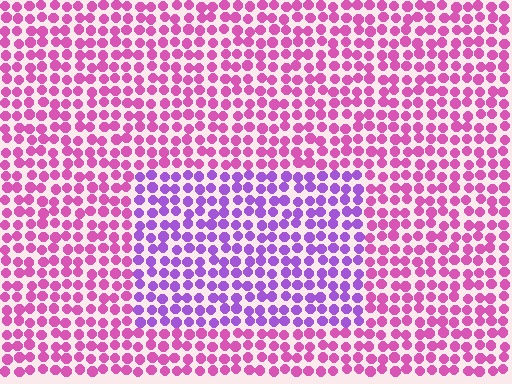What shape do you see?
I see a rectangle.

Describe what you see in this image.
The image is filled with small pink elements in a uniform arrangement. A rectangle-shaped region is visible where the elements are tinted to a slightly different hue, forming a subtle color boundary.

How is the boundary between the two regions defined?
The boundary is defined purely by a slight shift in hue (about 40 degrees). Spacing, size, and orientation are identical on both sides.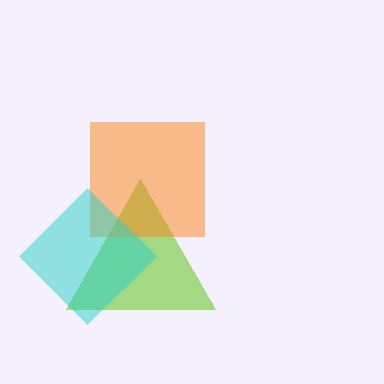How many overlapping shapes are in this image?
There are 3 overlapping shapes in the image.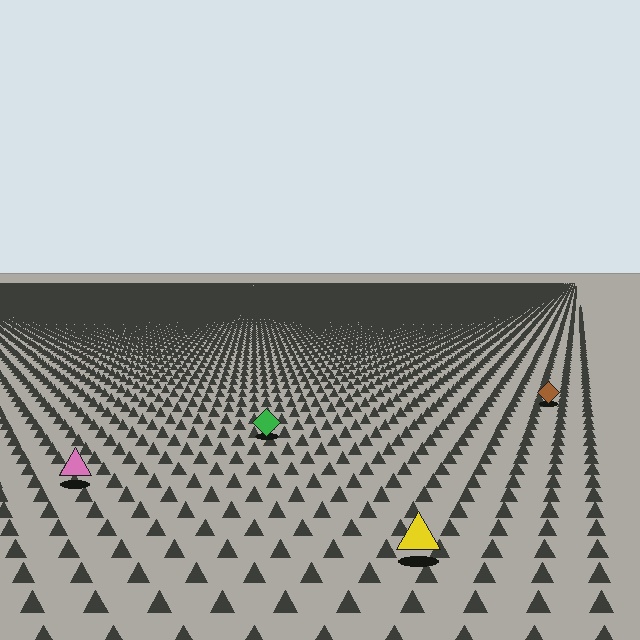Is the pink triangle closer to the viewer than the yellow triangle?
No. The yellow triangle is closer — you can tell from the texture gradient: the ground texture is coarser near it.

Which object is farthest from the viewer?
The brown diamond is farthest from the viewer. It appears smaller and the ground texture around it is denser.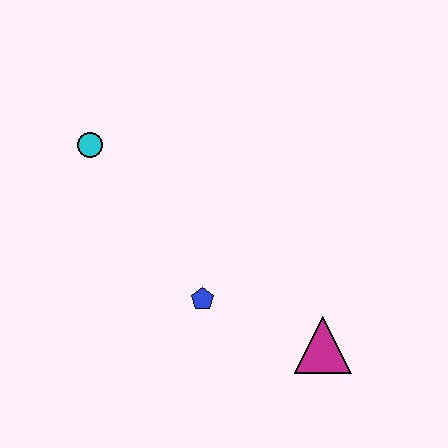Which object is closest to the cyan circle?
The blue pentagon is closest to the cyan circle.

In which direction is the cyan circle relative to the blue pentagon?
The cyan circle is above the blue pentagon.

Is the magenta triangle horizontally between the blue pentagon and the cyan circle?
No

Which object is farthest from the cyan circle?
The magenta triangle is farthest from the cyan circle.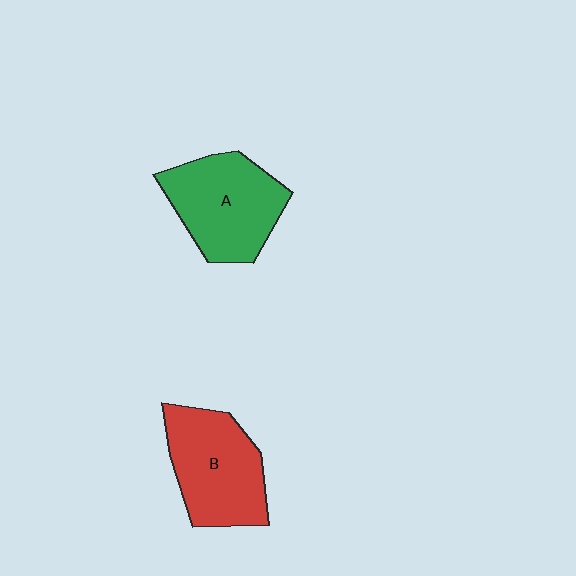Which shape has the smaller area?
Shape B (red).